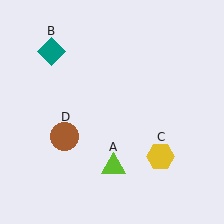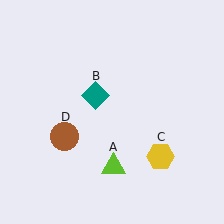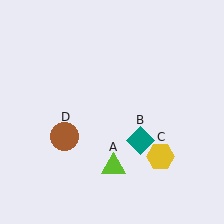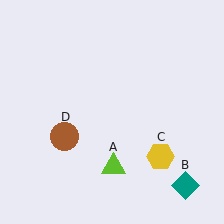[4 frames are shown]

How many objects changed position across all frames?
1 object changed position: teal diamond (object B).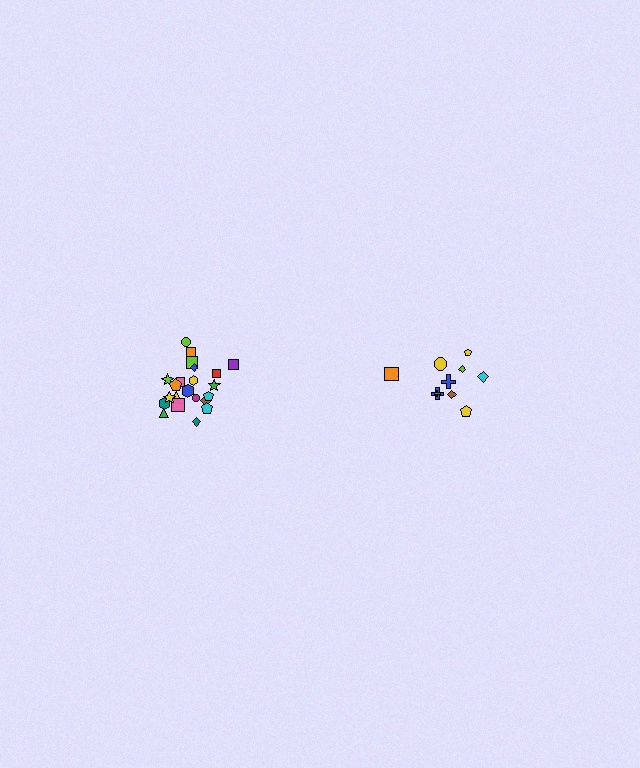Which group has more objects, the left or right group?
The left group.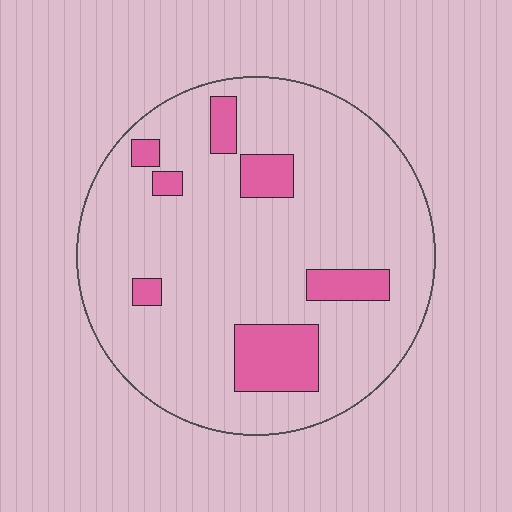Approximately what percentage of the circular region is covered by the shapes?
Approximately 15%.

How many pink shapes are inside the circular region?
7.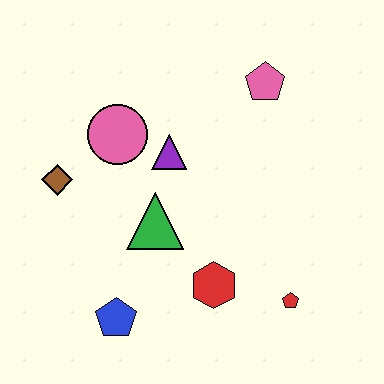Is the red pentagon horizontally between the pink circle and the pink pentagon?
No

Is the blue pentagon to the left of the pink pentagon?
Yes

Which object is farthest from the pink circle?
The red pentagon is farthest from the pink circle.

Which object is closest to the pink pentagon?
The purple triangle is closest to the pink pentagon.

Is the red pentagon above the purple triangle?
No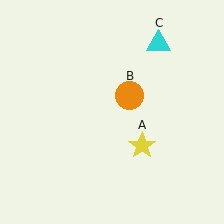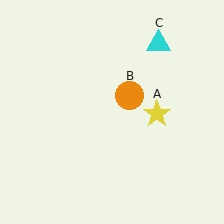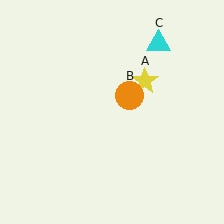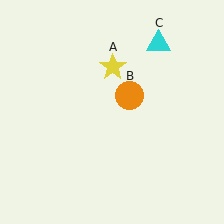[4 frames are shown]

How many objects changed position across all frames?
1 object changed position: yellow star (object A).